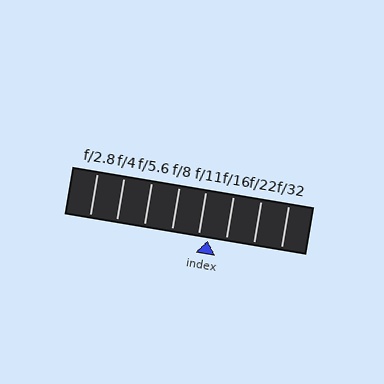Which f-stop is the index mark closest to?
The index mark is closest to f/11.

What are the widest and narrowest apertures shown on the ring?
The widest aperture shown is f/2.8 and the narrowest is f/32.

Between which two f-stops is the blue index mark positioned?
The index mark is between f/11 and f/16.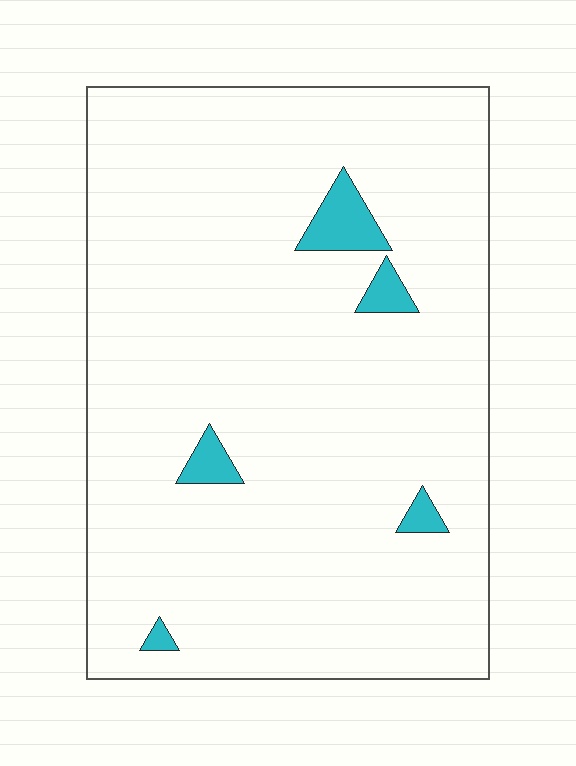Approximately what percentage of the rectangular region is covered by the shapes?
Approximately 5%.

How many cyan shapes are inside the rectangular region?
5.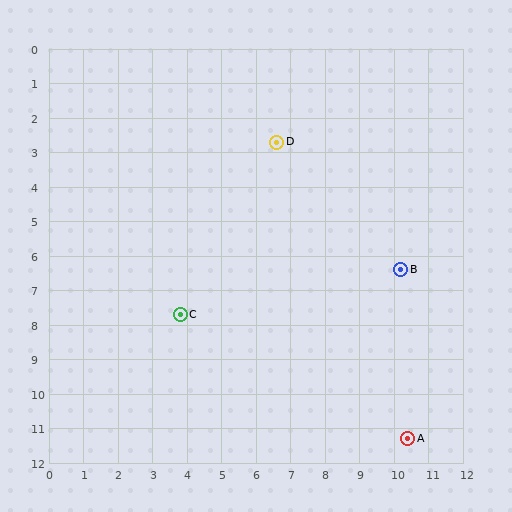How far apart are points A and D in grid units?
Points A and D are about 9.4 grid units apart.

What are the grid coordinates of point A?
Point A is at approximately (10.4, 11.3).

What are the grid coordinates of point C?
Point C is at approximately (3.8, 7.7).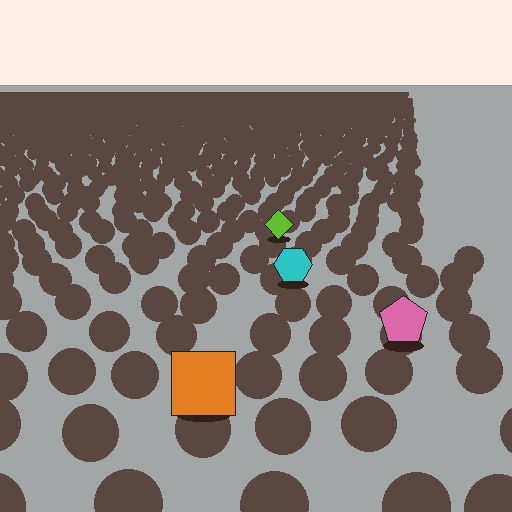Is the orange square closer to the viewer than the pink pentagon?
Yes. The orange square is closer — you can tell from the texture gradient: the ground texture is coarser near it.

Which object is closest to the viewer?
The orange square is closest. The texture marks near it are larger and more spread out.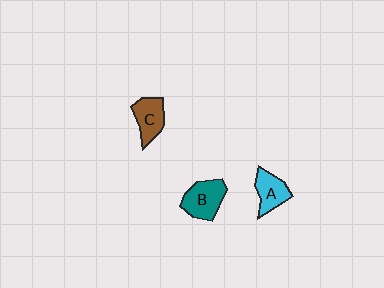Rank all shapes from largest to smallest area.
From largest to smallest: B (teal), C (brown), A (cyan).